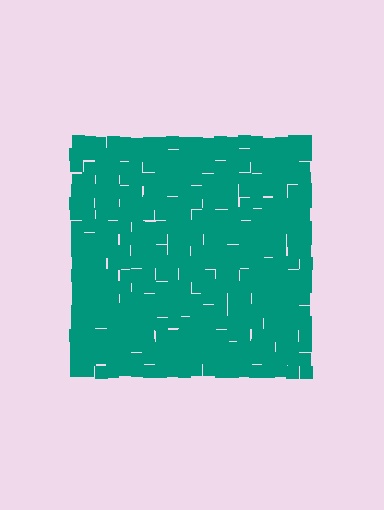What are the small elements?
The small elements are squares.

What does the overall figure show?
The overall figure shows a square.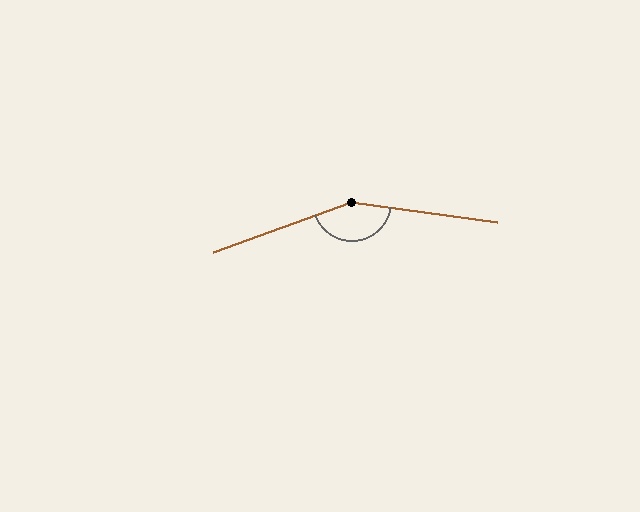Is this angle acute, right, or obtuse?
It is obtuse.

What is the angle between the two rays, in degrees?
Approximately 153 degrees.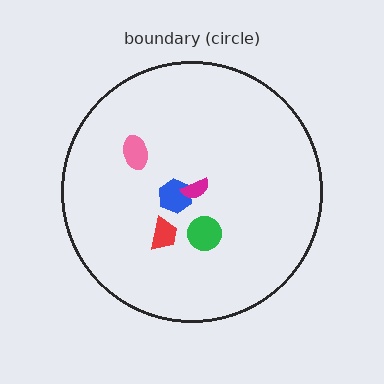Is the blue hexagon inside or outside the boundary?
Inside.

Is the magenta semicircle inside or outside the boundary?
Inside.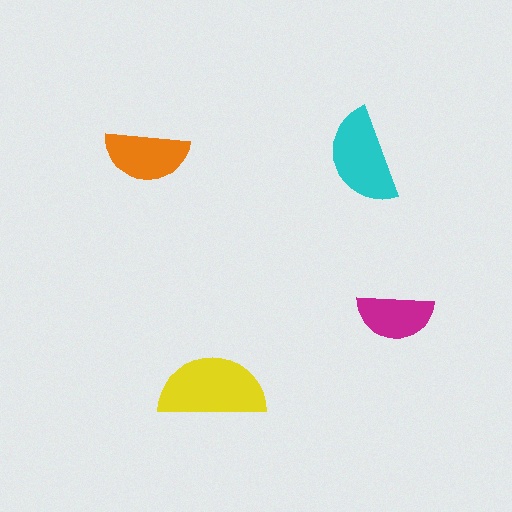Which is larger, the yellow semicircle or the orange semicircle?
The yellow one.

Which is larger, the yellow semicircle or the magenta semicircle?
The yellow one.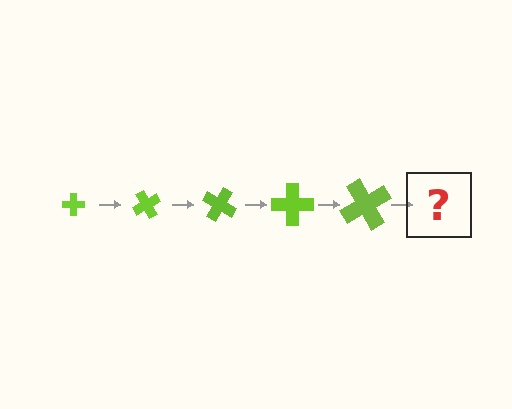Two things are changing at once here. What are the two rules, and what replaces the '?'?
The two rules are that the cross grows larger each step and it rotates 60 degrees each step. The '?' should be a cross, larger than the previous one and rotated 300 degrees from the start.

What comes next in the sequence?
The next element should be a cross, larger than the previous one and rotated 300 degrees from the start.